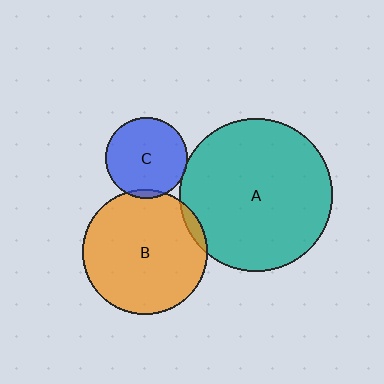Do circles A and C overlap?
Yes.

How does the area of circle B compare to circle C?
Approximately 2.4 times.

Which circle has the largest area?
Circle A (teal).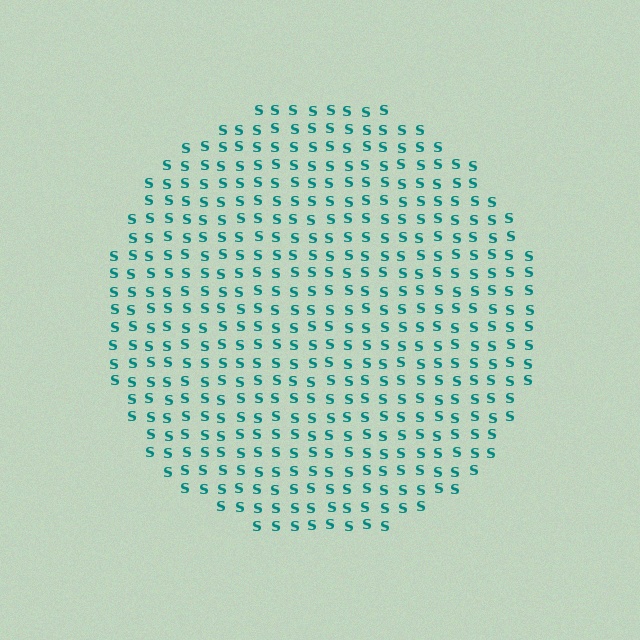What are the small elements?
The small elements are letter S's.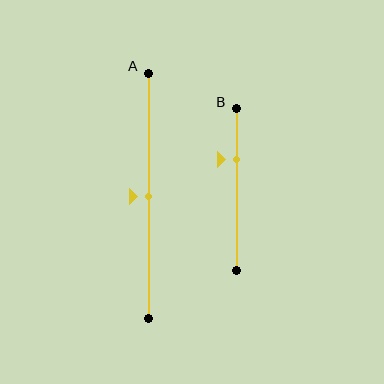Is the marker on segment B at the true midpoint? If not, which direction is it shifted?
No, the marker on segment B is shifted upward by about 19% of the segment length.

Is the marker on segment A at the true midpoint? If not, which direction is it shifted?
Yes, the marker on segment A is at the true midpoint.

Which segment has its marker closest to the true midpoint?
Segment A has its marker closest to the true midpoint.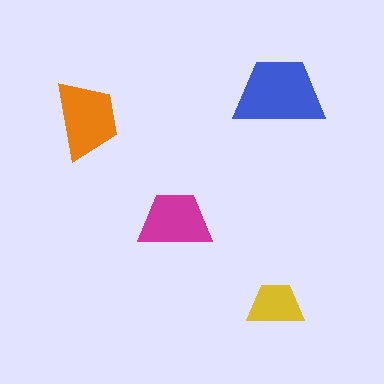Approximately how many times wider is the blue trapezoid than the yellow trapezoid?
About 1.5 times wider.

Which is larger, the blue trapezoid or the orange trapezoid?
The blue one.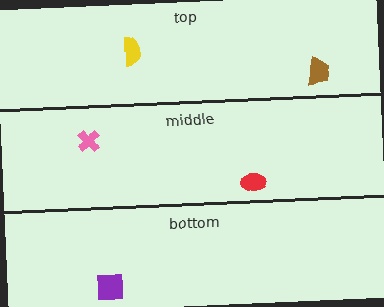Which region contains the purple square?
The bottom region.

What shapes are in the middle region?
The pink cross, the red ellipse.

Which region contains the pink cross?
The middle region.